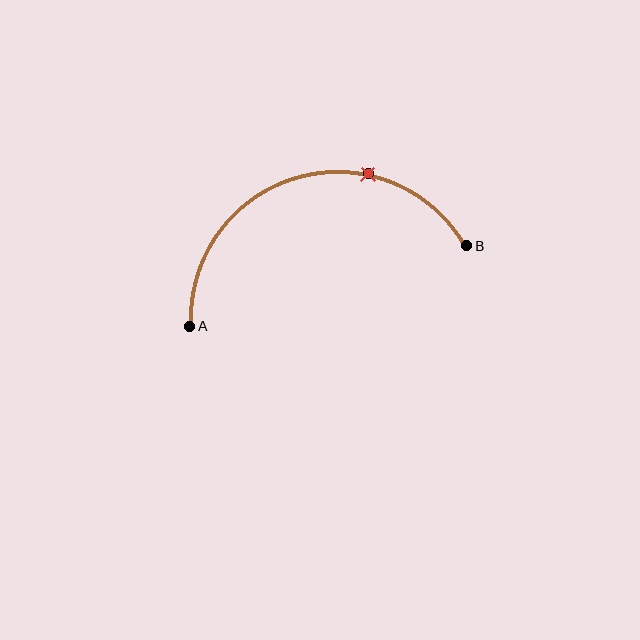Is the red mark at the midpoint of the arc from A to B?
No. The red mark lies on the arc but is closer to endpoint B. The arc midpoint would be at the point on the curve equidistant along the arc from both A and B.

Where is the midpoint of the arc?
The arc midpoint is the point on the curve farthest from the straight line joining A and B. It sits above that line.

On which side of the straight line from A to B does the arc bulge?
The arc bulges above the straight line connecting A and B.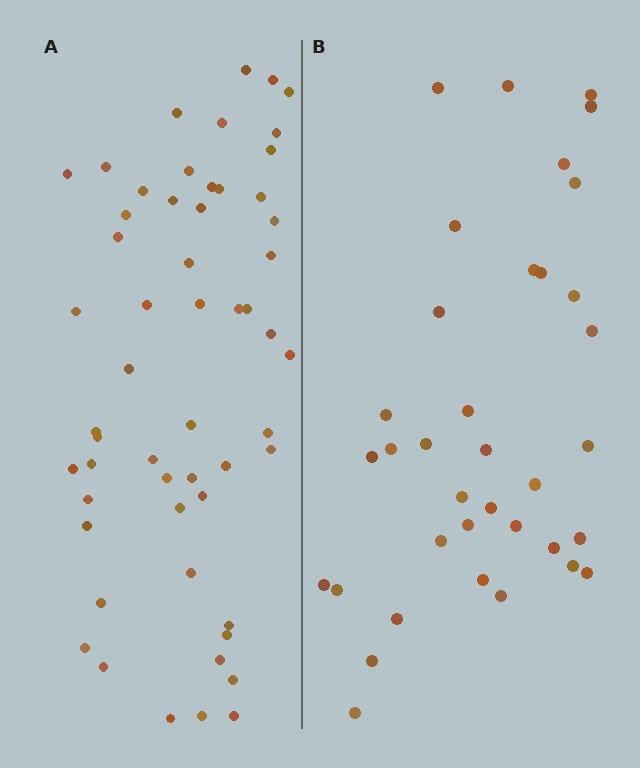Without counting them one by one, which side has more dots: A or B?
Region A (the left region) has more dots.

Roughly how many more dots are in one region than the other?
Region A has approximately 20 more dots than region B.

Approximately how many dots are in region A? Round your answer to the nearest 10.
About 60 dots. (The exact count is 55, which rounds to 60.)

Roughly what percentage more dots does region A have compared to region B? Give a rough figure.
About 55% more.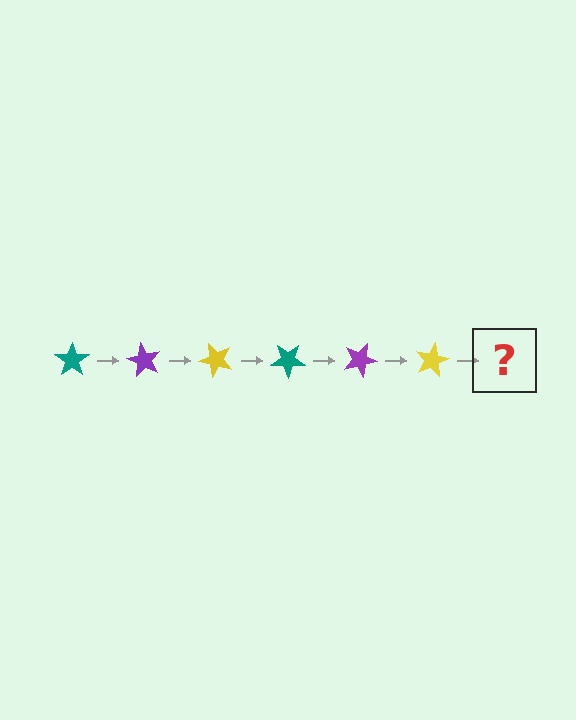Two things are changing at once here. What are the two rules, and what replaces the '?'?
The two rules are that it rotates 60 degrees each step and the color cycles through teal, purple, and yellow. The '?' should be a teal star, rotated 360 degrees from the start.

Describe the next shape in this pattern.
It should be a teal star, rotated 360 degrees from the start.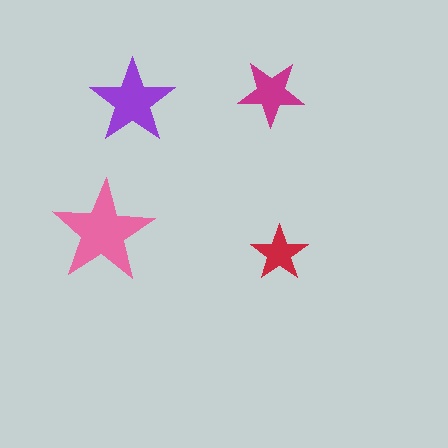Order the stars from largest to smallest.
the pink one, the purple one, the magenta one, the red one.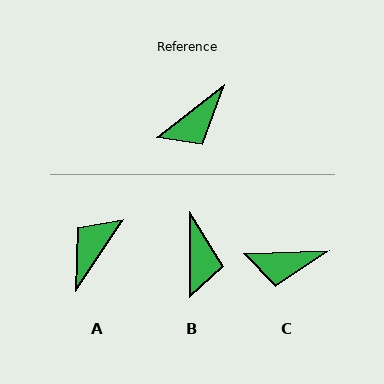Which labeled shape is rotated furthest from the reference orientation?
A, about 162 degrees away.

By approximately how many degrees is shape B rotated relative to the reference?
Approximately 52 degrees counter-clockwise.